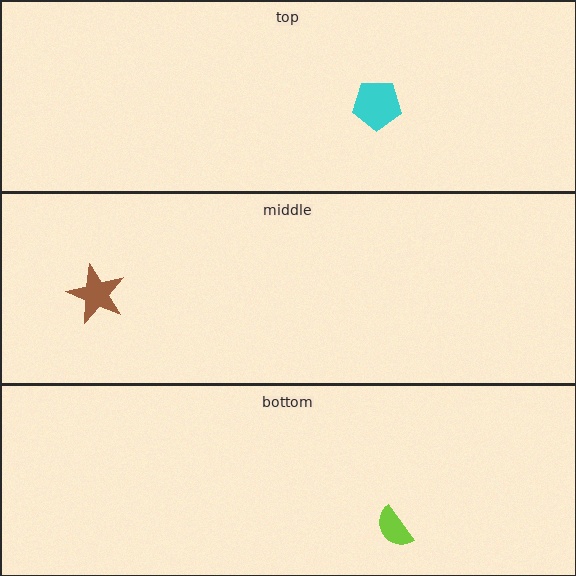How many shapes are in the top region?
1.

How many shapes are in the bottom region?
1.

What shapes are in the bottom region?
The lime semicircle.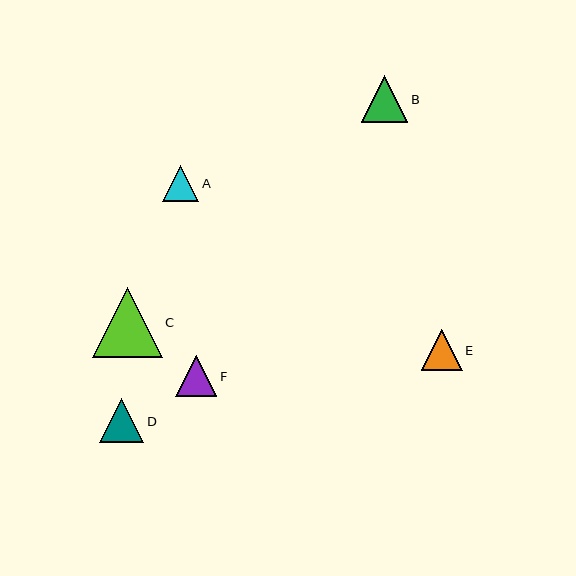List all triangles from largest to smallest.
From largest to smallest: C, B, D, F, E, A.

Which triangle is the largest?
Triangle C is the largest with a size of approximately 69 pixels.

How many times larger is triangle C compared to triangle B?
Triangle C is approximately 1.5 times the size of triangle B.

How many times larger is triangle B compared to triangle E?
Triangle B is approximately 1.1 times the size of triangle E.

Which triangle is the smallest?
Triangle A is the smallest with a size of approximately 36 pixels.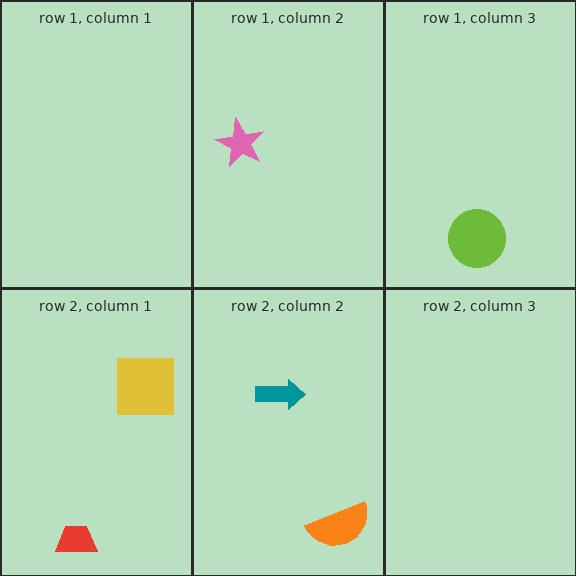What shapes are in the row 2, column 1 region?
The red trapezoid, the yellow square.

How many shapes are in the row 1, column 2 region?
1.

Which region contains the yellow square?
The row 2, column 1 region.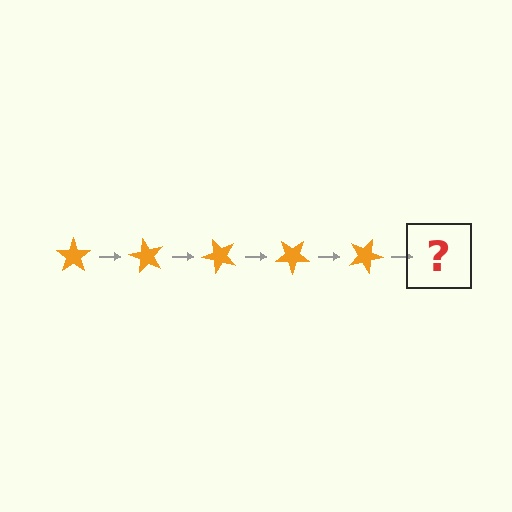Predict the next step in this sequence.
The next step is an orange star rotated 300 degrees.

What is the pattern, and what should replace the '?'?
The pattern is that the star rotates 60 degrees each step. The '?' should be an orange star rotated 300 degrees.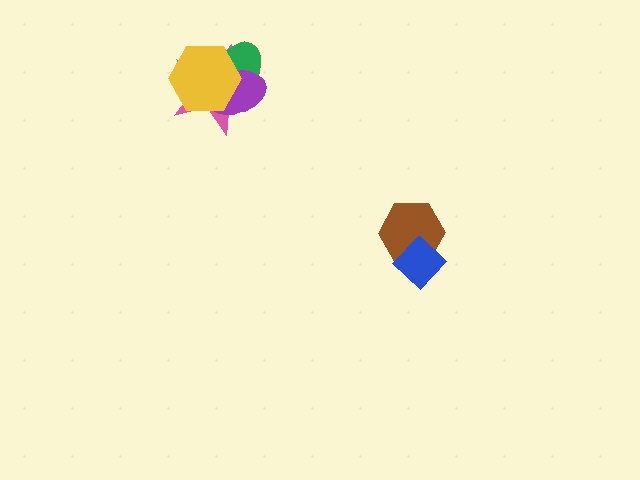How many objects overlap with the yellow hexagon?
3 objects overlap with the yellow hexagon.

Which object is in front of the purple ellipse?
The yellow hexagon is in front of the purple ellipse.